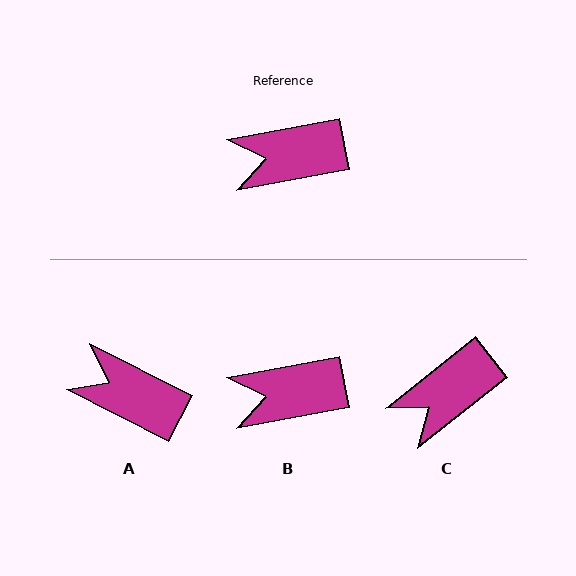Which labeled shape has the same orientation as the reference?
B.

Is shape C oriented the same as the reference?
No, it is off by about 28 degrees.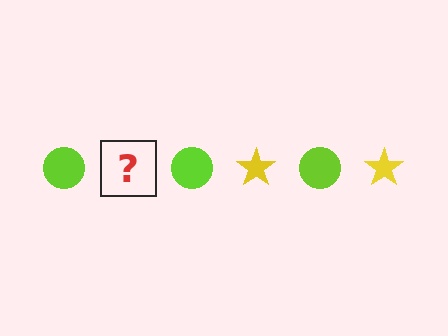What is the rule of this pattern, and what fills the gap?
The rule is that the pattern alternates between lime circle and yellow star. The gap should be filled with a yellow star.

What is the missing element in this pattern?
The missing element is a yellow star.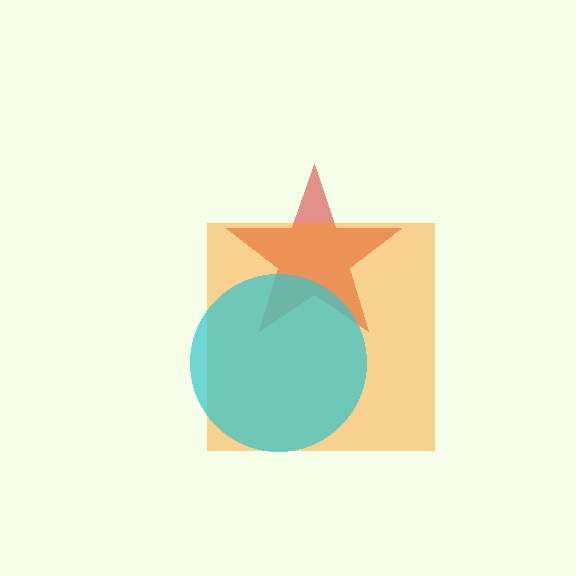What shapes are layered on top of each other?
The layered shapes are: a red star, an orange square, a cyan circle.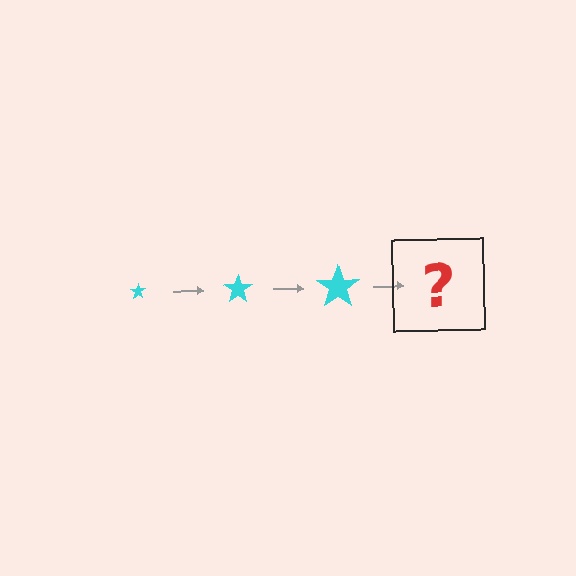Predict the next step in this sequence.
The next step is a cyan star, larger than the previous one.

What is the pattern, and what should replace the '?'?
The pattern is that the star gets progressively larger each step. The '?' should be a cyan star, larger than the previous one.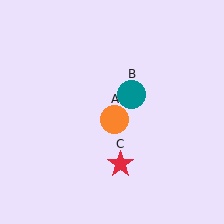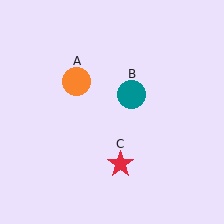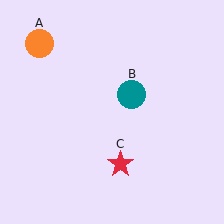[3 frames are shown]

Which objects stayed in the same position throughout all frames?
Teal circle (object B) and red star (object C) remained stationary.